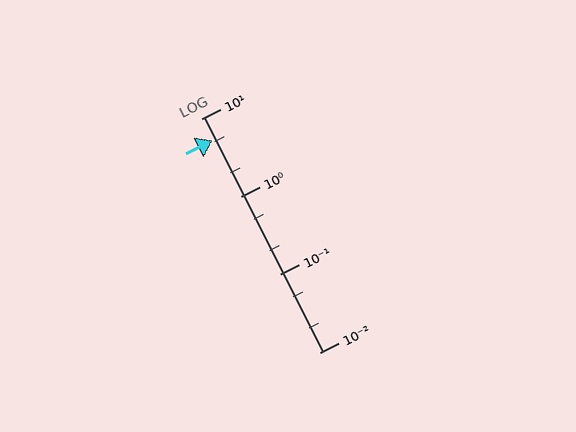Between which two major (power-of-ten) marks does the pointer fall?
The pointer is between 1 and 10.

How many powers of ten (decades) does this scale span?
The scale spans 3 decades, from 0.01 to 10.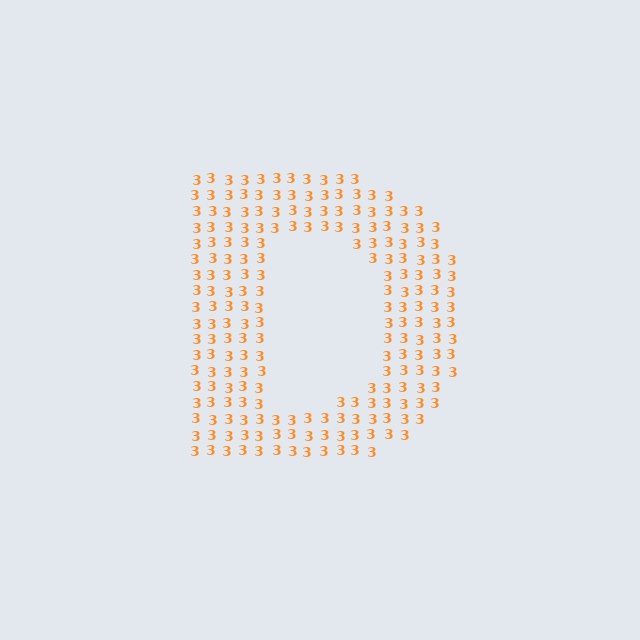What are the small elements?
The small elements are digit 3's.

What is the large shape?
The large shape is the letter D.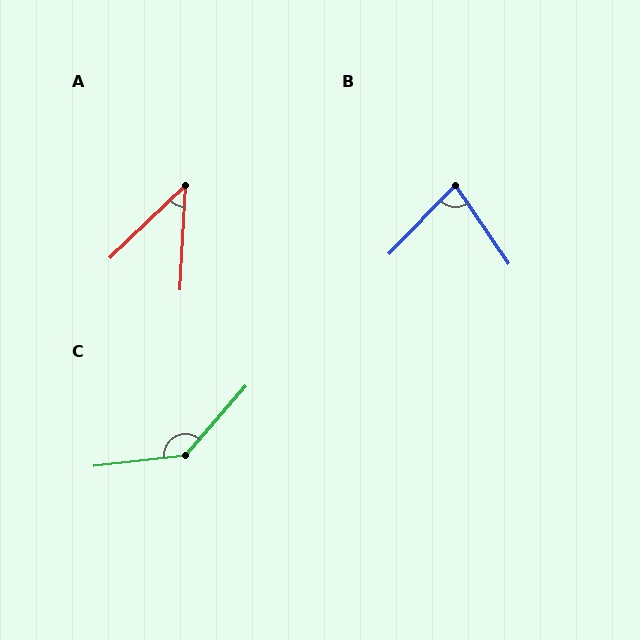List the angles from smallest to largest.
A (43°), B (79°), C (138°).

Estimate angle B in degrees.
Approximately 79 degrees.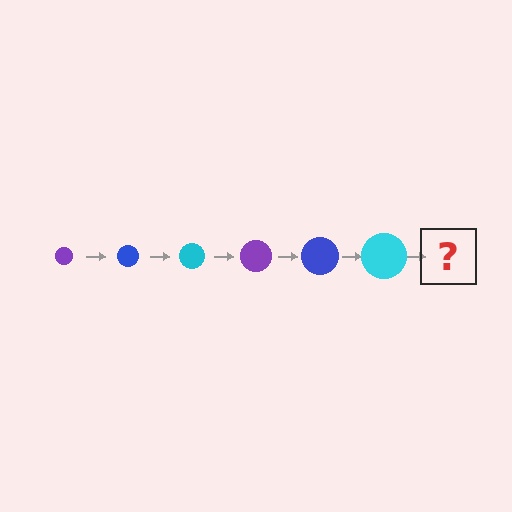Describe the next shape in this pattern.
It should be a purple circle, larger than the previous one.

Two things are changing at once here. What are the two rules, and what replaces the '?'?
The two rules are that the circle grows larger each step and the color cycles through purple, blue, and cyan. The '?' should be a purple circle, larger than the previous one.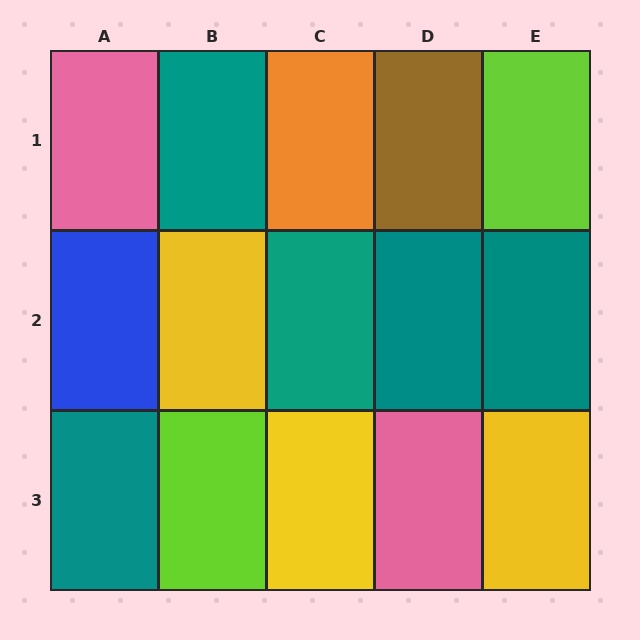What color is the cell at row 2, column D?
Teal.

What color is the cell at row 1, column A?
Pink.